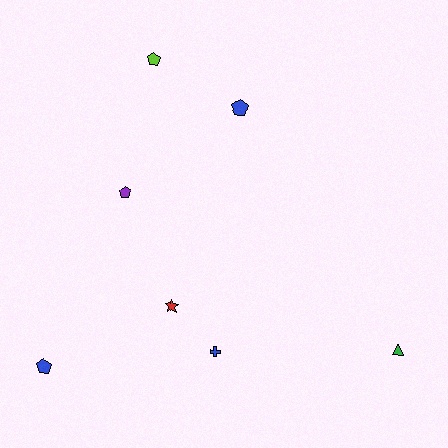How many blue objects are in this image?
There are 3 blue objects.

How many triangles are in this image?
There is 1 triangle.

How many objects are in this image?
There are 7 objects.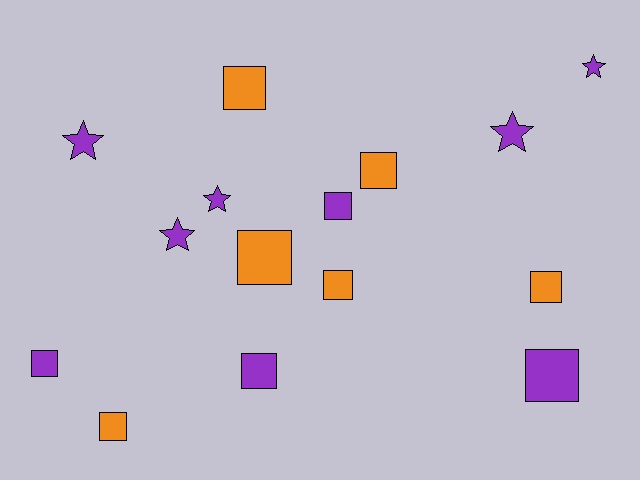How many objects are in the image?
There are 15 objects.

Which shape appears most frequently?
Square, with 10 objects.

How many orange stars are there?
There are no orange stars.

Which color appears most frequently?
Purple, with 9 objects.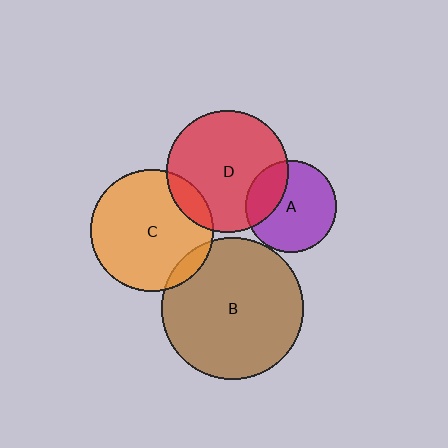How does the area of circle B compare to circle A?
Approximately 2.4 times.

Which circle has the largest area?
Circle B (brown).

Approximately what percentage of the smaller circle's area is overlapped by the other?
Approximately 10%.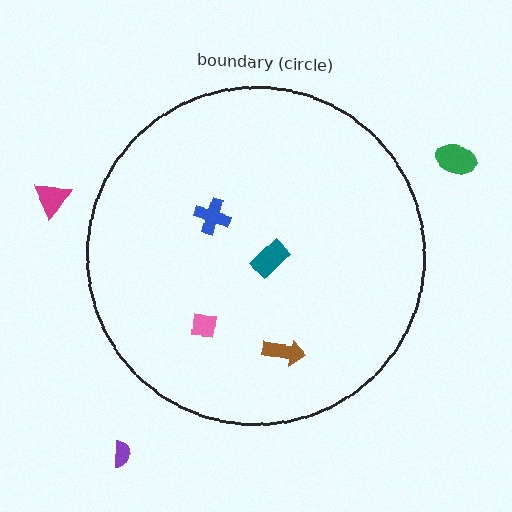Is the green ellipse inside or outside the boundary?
Outside.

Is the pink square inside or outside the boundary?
Inside.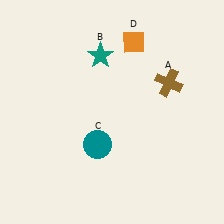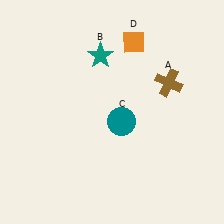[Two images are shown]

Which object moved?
The teal circle (C) moved right.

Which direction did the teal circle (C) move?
The teal circle (C) moved right.